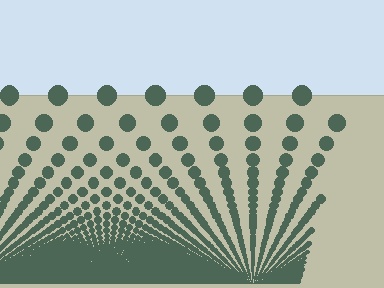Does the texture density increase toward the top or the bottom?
Density increases toward the bottom.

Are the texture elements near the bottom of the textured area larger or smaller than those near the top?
Smaller. The gradient is inverted — elements near the bottom are smaller and denser.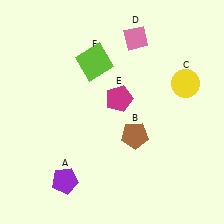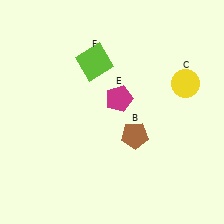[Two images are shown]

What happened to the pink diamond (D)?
The pink diamond (D) was removed in Image 2. It was in the top-right area of Image 1.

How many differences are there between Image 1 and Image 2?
There are 2 differences between the two images.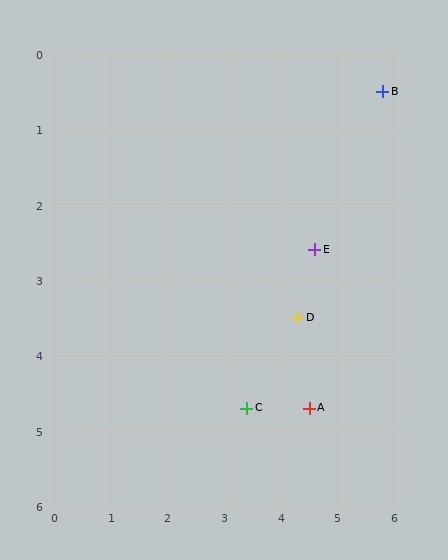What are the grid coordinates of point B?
Point B is at approximately (5.8, 0.5).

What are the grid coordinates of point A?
Point A is at approximately (4.5, 4.7).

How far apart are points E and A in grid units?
Points E and A are about 2.1 grid units apart.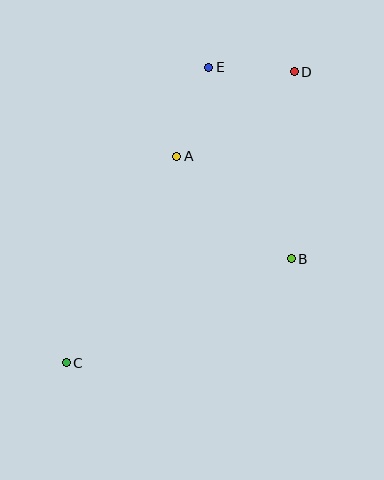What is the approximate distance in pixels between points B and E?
The distance between B and E is approximately 208 pixels.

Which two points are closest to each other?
Points D and E are closest to each other.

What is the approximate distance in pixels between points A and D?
The distance between A and D is approximately 145 pixels.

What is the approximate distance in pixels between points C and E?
The distance between C and E is approximately 328 pixels.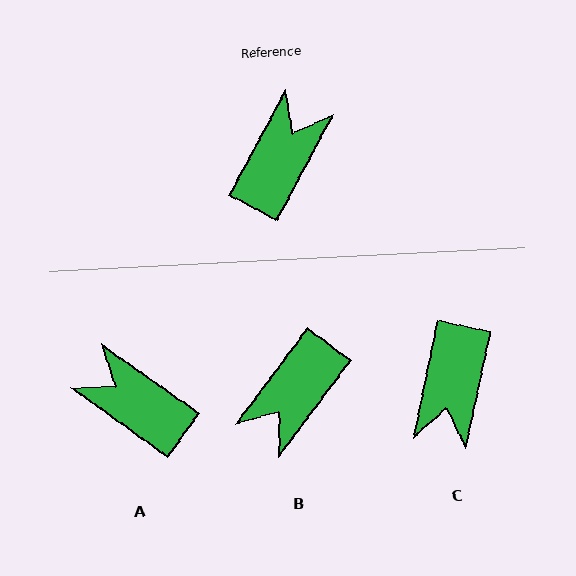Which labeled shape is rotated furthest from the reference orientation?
B, about 171 degrees away.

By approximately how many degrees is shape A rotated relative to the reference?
Approximately 83 degrees counter-clockwise.